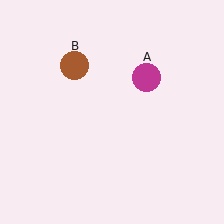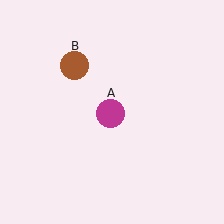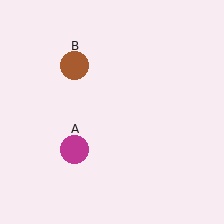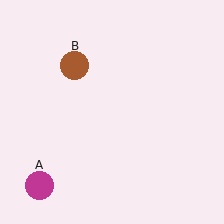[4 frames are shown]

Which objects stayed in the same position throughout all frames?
Brown circle (object B) remained stationary.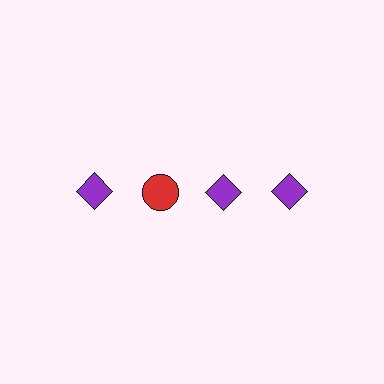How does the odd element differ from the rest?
It differs in both color (red instead of purple) and shape (circle instead of diamond).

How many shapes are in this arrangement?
There are 4 shapes arranged in a grid pattern.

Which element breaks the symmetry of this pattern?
The red circle in the top row, second from left column breaks the symmetry. All other shapes are purple diamonds.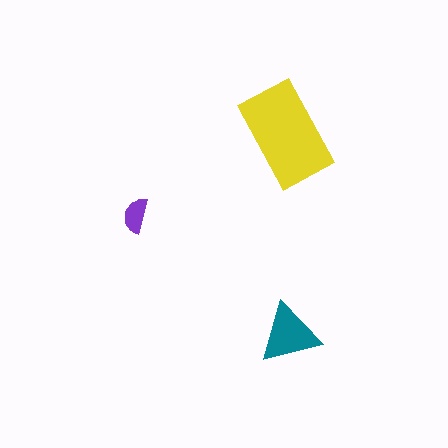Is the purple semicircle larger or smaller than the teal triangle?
Smaller.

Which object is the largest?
The yellow rectangle.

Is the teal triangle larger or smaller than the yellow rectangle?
Smaller.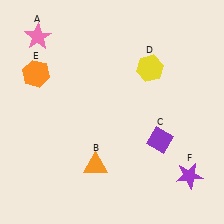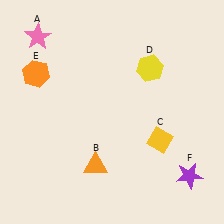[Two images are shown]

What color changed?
The diamond (C) changed from purple in Image 1 to yellow in Image 2.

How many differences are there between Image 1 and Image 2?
There is 1 difference between the two images.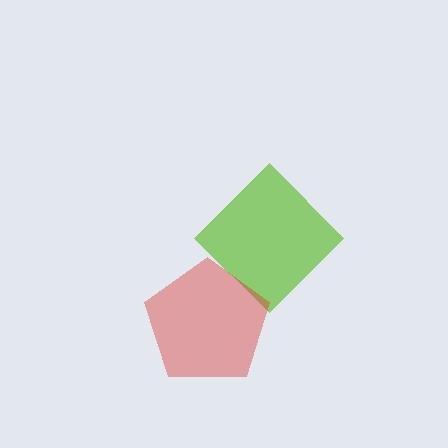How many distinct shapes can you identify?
There are 2 distinct shapes: a lime diamond, a red pentagon.